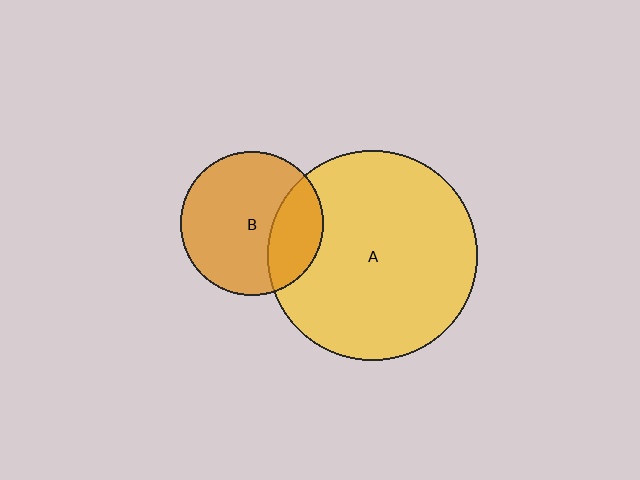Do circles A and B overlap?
Yes.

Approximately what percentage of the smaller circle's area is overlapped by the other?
Approximately 25%.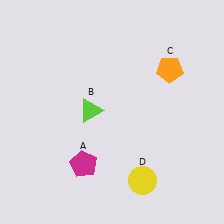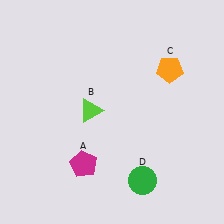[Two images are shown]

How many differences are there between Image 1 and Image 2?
There is 1 difference between the two images.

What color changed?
The circle (D) changed from yellow in Image 1 to green in Image 2.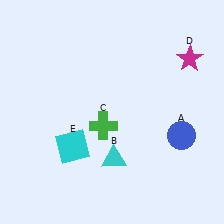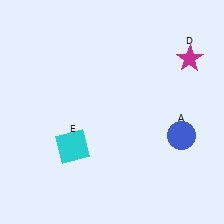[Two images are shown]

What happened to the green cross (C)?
The green cross (C) was removed in Image 2. It was in the bottom-left area of Image 1.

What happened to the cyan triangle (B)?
The cyan triangle (B) was removed in Image 2. It was in the bottom-right area of Image 1.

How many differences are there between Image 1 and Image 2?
There are 2 differences between the two images.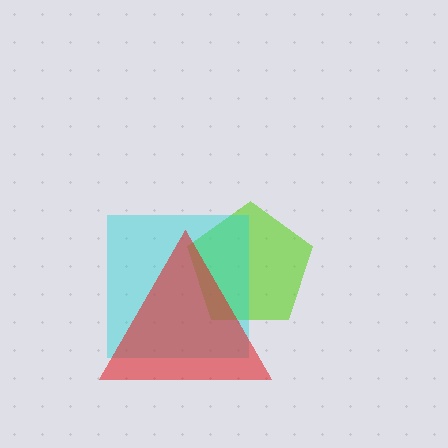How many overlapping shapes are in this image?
There are 3 overlapping shapes in the image.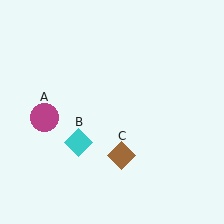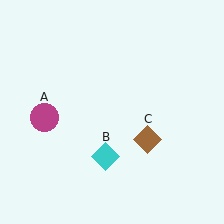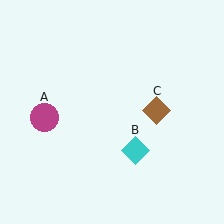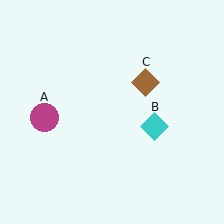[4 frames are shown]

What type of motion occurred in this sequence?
The cyan diamond (object B), brown diamond (object C) rotated counterclockwise around the center of the scene.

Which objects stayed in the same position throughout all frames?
Magenta circle (object A) remained stationary.